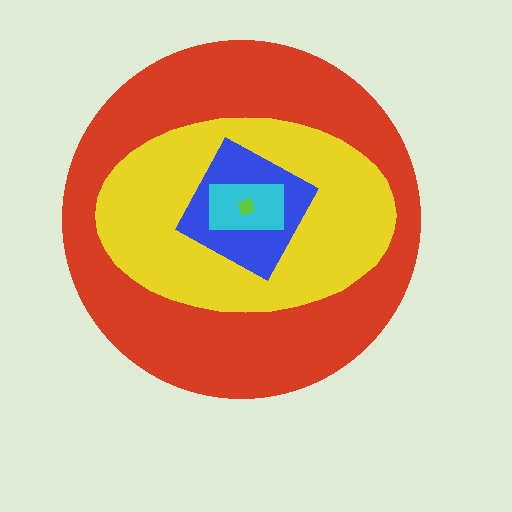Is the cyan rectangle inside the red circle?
Yes.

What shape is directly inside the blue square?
The cyan rectangle.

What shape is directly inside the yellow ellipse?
The blue square.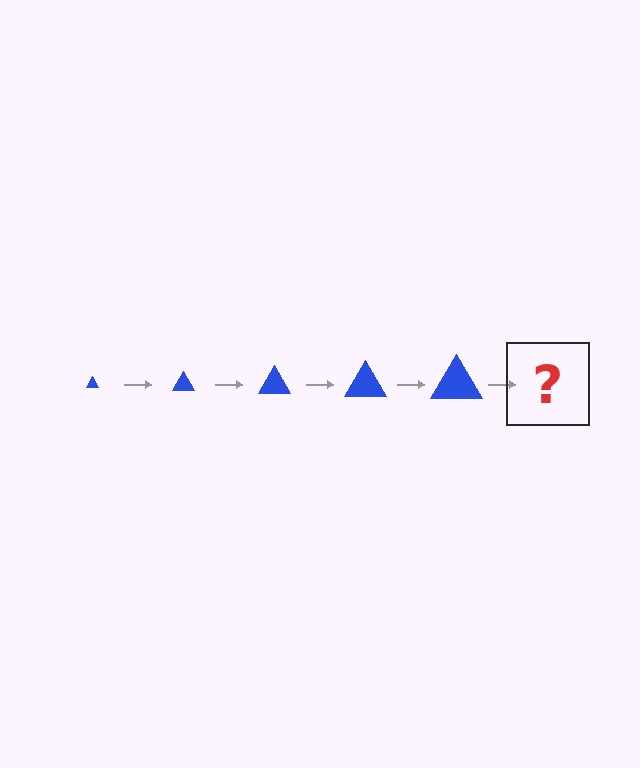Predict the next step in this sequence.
The next step is a blue triangle, larger than the previous one.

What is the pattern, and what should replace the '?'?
The pattern is that the triangle gets progressively larger each step. The '?' should be a blue triangle, larger than the previous one.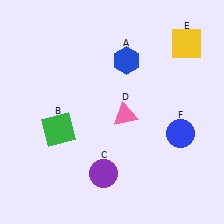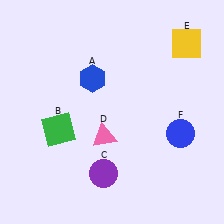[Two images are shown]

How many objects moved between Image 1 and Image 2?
2 objects moved between the two images.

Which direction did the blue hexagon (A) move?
The blue hexagon (A) moved left.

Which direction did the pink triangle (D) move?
The pink triangle (D) moved left.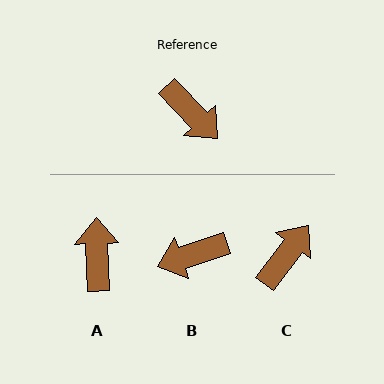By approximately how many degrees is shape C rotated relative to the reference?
Approximately 99 degrees counter-clockwise.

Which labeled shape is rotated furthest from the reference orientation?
A, about 138 degrees away.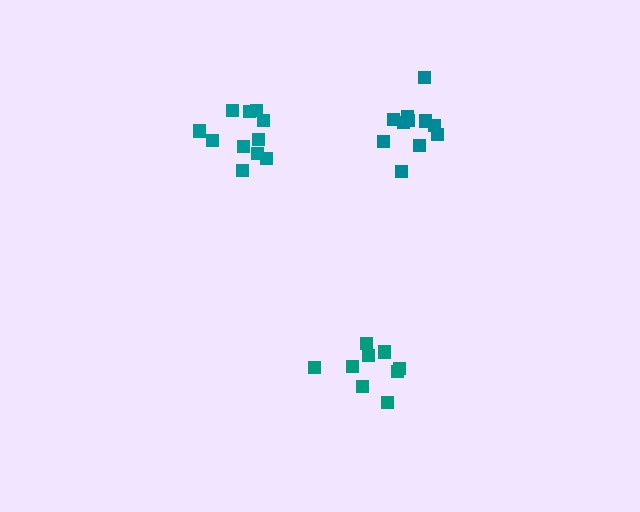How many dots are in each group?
Group 1: 11 dots, Group 2: 9 dots, Group 3: 11 dots (31 total).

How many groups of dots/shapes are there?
There are 3 groups.